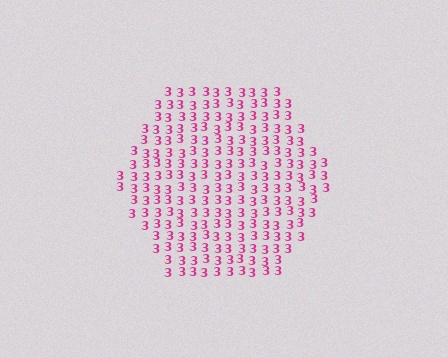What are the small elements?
The small elements are digit 3's.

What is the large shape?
The large shape is a hexagon.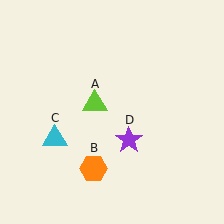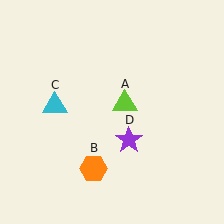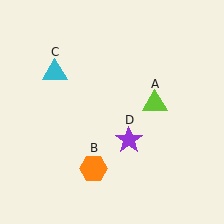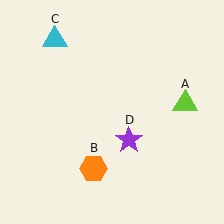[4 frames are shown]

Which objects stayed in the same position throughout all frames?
Orange hexagon (object B) and purple star (object D) remained stationary.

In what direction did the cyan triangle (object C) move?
The cyan triangle (object C) moved up.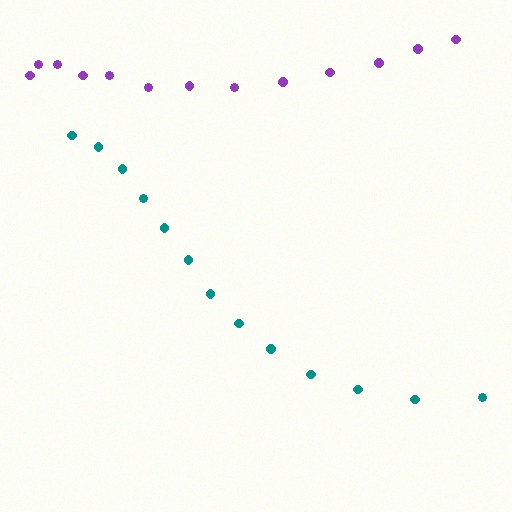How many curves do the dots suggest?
There are 2 distinct paths.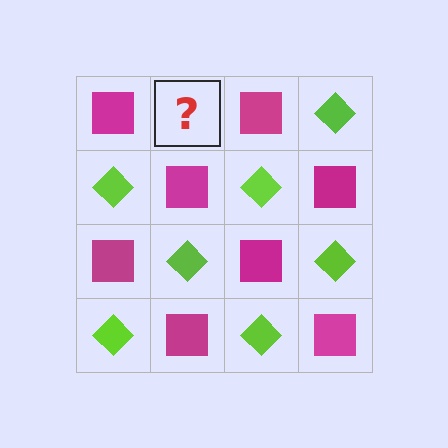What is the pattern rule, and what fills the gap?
The rule is that it alternates magenta square and lime diamond in a checkerboard pattern. The gap should be filled with a lime diamond.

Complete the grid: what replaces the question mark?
The question mark should be replaced with a lime diamond.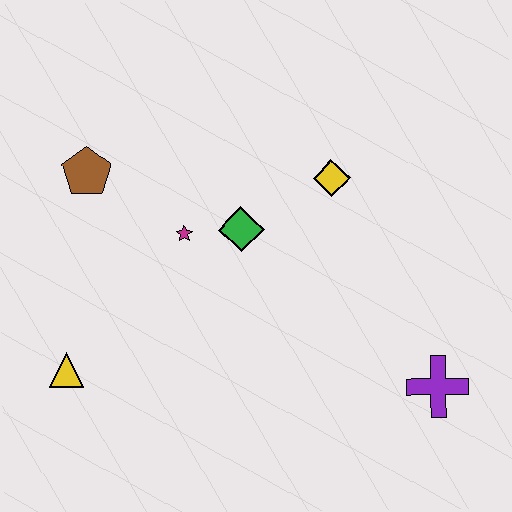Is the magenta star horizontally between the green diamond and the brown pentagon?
Yes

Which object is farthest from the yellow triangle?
The purple cross is farthest from the yellow triangle.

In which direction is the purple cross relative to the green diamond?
The purple cross is to the right of the green diamond.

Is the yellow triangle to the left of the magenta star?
Yes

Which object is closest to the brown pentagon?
The magenta star is closest to the brown pentagon.